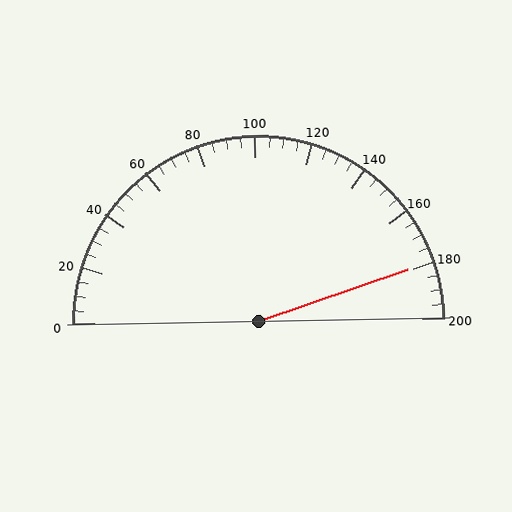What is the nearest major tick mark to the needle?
The nearest major tick mark is 180.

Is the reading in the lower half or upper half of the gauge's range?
The reading is in the upper half of the range (0 to 200).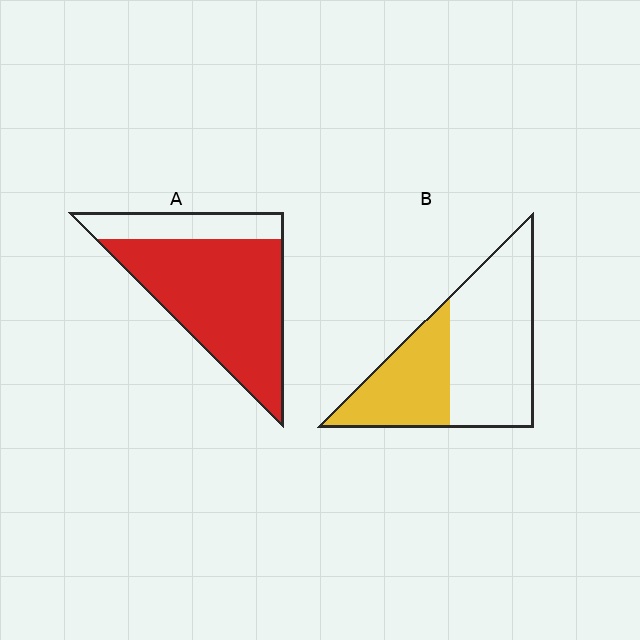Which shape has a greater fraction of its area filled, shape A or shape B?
Shape A.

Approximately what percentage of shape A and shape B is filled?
A is approximately 75% and B is approximately 40%.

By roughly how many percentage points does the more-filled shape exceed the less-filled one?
By roughly 40 percentage points (A over B).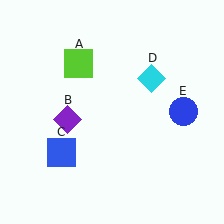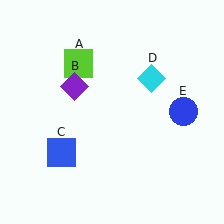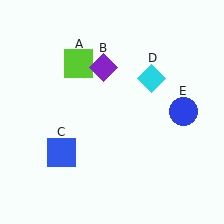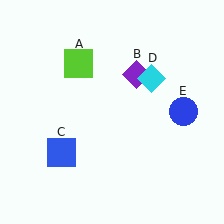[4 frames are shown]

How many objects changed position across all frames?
1 object changed position: purple diamond (object B).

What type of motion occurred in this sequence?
The purple diamond (object B) rotated clockwise around the center of the scene.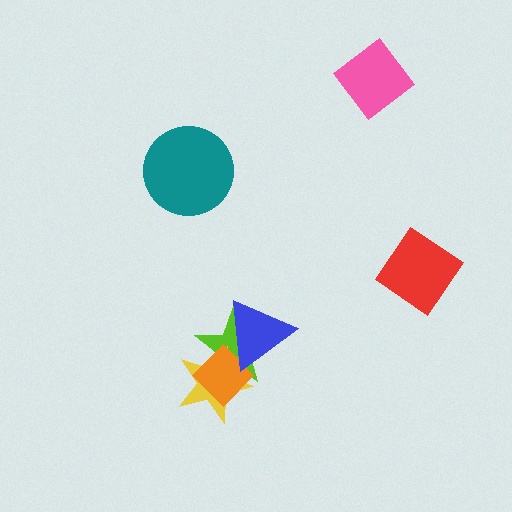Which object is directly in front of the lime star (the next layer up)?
The yellow star is directly in front of the lime star.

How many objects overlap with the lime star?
3 objects overlap with the lime star.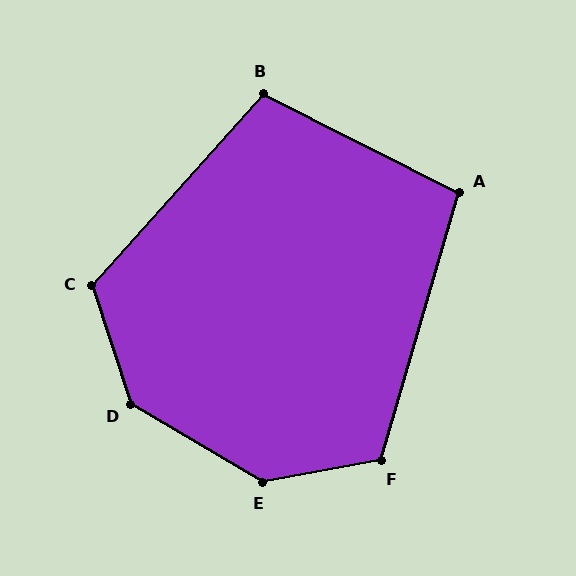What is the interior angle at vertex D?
Approximately 138 degrees (obtuse).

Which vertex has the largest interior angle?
E, at approximately 139 degrees.